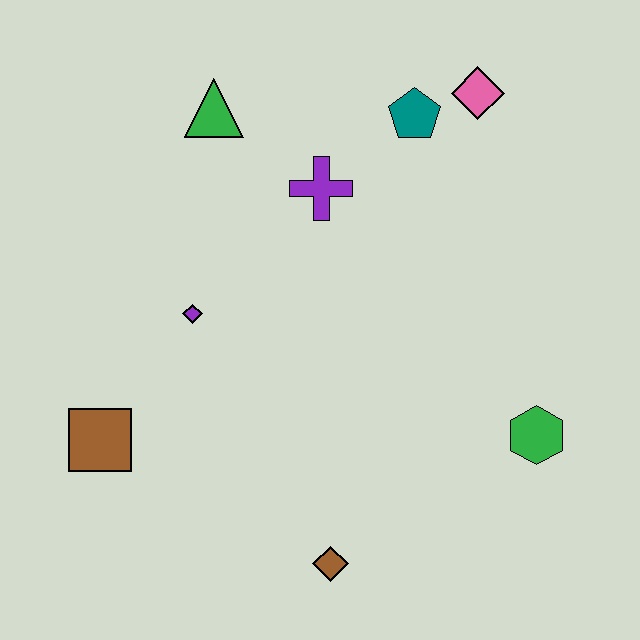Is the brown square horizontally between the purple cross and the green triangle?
No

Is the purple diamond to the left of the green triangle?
Yes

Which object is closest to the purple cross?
The teal pentagon is closest to the purple cross.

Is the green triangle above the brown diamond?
Yes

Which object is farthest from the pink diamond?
The brown square is farthest from the pink diamond.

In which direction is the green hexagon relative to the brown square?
The green hexagon is to the right of the brown square.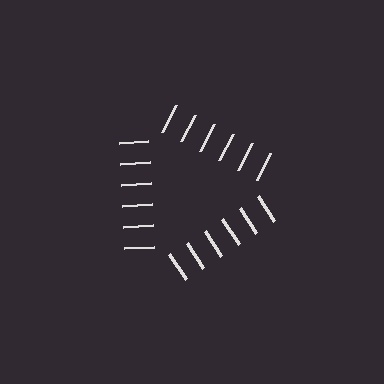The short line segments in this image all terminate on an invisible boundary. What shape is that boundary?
An illusory triangle — the line segments terminate on its edges but no continuous stroke is drawn.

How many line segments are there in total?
18 — 6 along each of the 3 edges.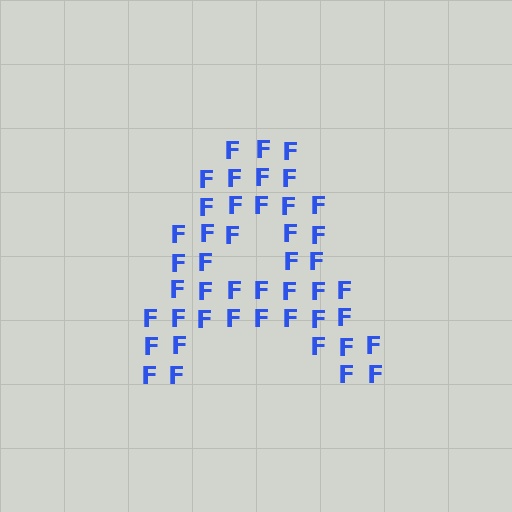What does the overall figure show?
The overall figure shows the letter A.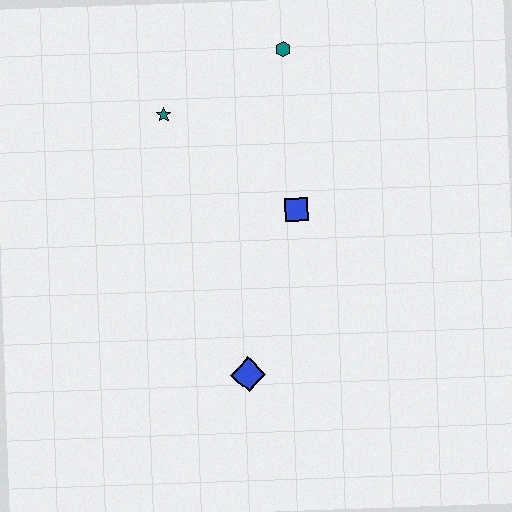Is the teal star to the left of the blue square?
Yes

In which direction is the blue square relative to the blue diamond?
The blue square is above the blue diamond.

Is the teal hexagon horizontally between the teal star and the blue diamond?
No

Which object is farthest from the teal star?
The blue diamond is farthest from the teal star.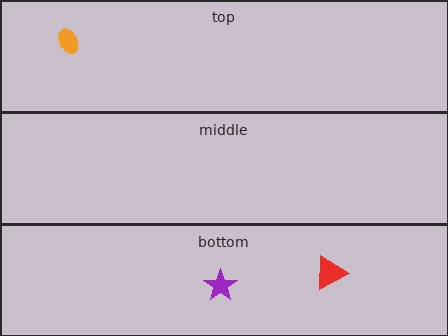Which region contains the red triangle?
The bottom region.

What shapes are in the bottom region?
The red triangle, the purple star.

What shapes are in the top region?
The orange ellipse.